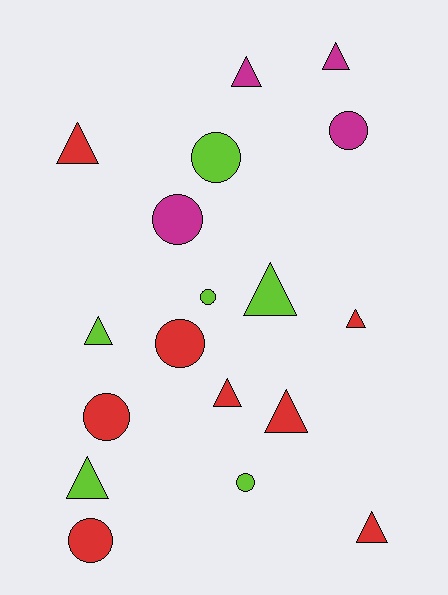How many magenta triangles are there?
There are 2 magenta triangles.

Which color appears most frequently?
Red, with 8 objects.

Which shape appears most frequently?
Triangle, with 10 objects.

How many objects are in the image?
There are 18 objects.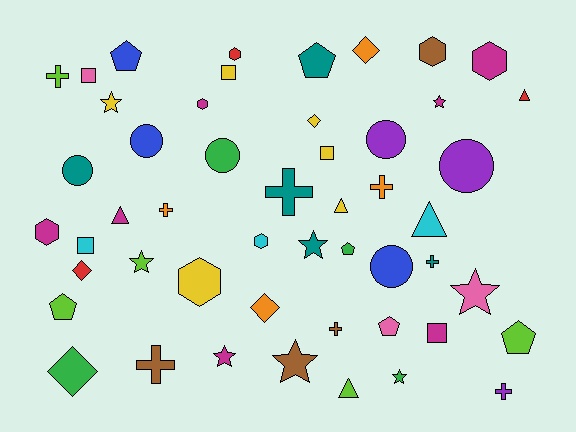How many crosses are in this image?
There are 8 crosses.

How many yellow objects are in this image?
There are 6 yellow objects.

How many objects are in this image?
There are 50 objects.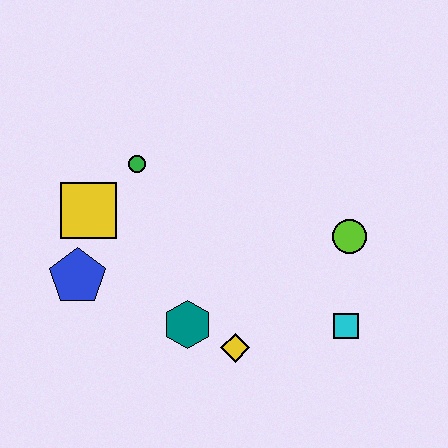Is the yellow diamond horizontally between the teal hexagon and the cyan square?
Yes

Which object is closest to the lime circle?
The cyan square is closest to the lime circle.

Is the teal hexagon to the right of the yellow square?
Yes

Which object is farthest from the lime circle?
The blue pentagon is farthest from the lime circle.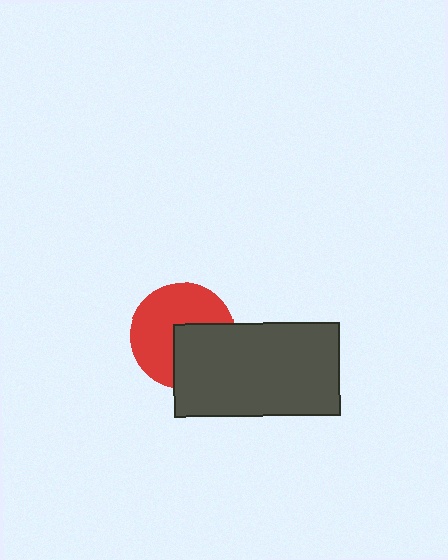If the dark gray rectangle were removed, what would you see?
You would see the complete red circle.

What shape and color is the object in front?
The object in front is a dark gray rectangle.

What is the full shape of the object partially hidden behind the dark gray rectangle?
The partially hidden object is a red circle.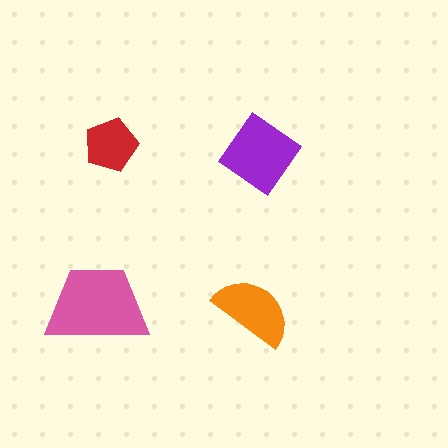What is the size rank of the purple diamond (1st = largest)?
2nd.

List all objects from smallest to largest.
The red pentagon, the orange semicircle, the purple diamond, the pink trapezoid.